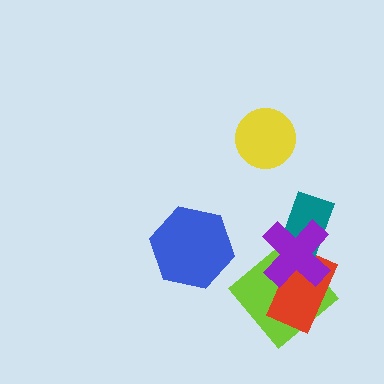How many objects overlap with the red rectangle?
2 objects overlap with the red rectangle.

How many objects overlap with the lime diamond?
2 objects overlap with the lime diamond.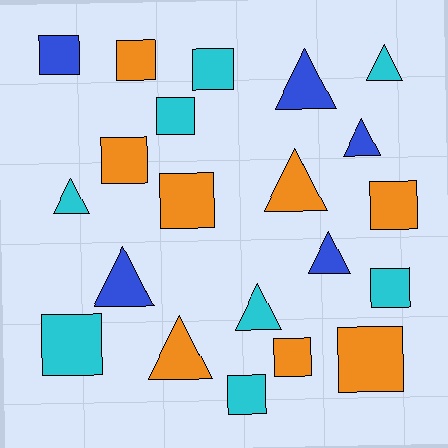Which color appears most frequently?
Cyan, with 8 objects.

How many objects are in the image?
There are 21 objects.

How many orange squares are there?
There are 6 orange squares.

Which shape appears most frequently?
Square, with 12 objects.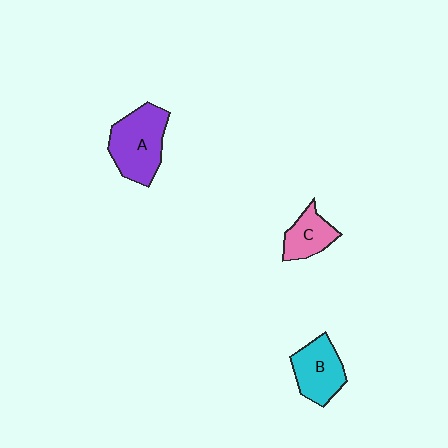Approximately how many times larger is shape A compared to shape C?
Approximately 1.8 times.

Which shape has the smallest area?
Shape C (pink).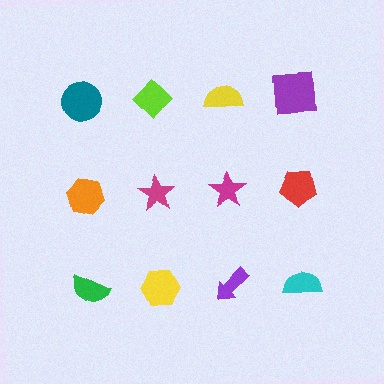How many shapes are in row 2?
4 shapes.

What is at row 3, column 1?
A green semicircle.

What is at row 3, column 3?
A purple arrow.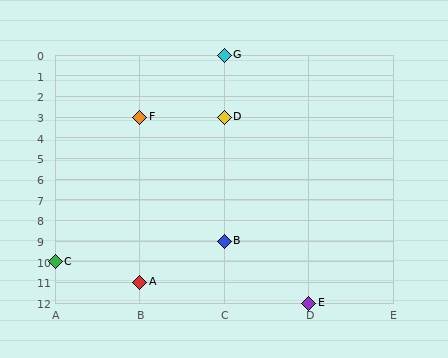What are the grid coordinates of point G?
Point G is at grid coordinates (C, 0).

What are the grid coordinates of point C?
Point C is at grid coordinates (A, 10).